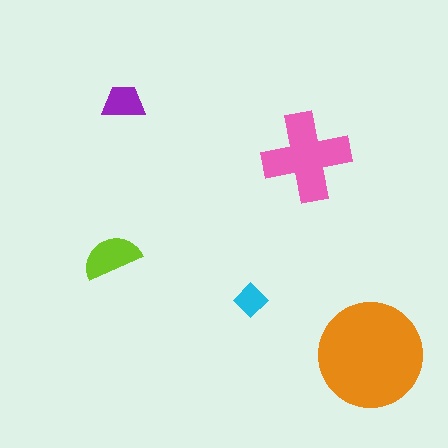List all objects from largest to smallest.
The orange circle, the pink cross, the lime semicircle, the purple trapezoid, the cyan diamond.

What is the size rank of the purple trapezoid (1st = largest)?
4th.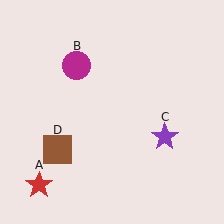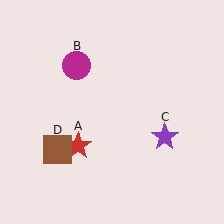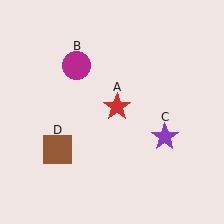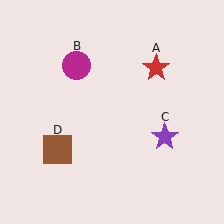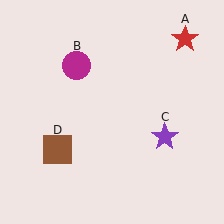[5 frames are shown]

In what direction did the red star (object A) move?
The red star (object A) moved up and to the right.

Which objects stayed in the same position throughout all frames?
Magenta circle (object B) and purple star (object C) and brown square (object D) remained stationary.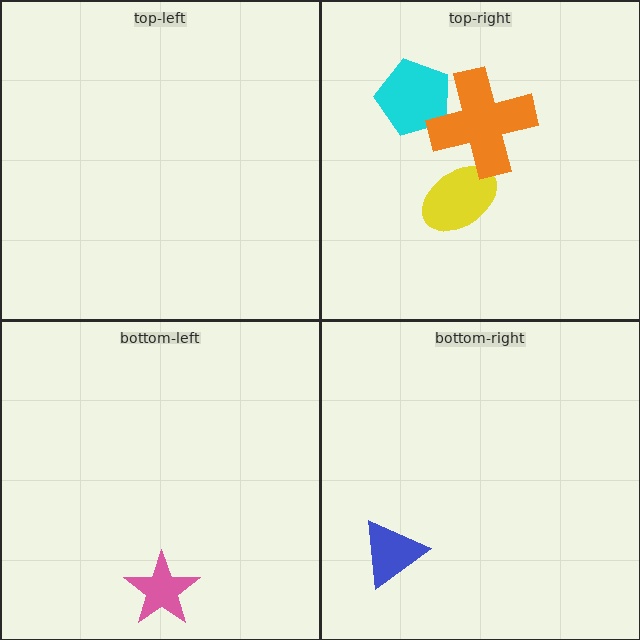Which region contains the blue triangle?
The bottom-right region.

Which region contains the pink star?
The bottom-left region.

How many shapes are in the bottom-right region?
1.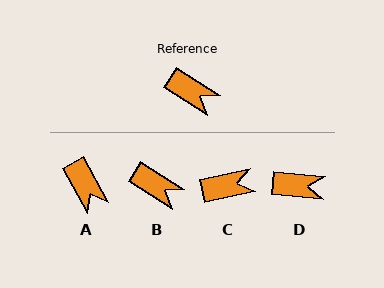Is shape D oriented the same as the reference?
No, it is off by about 27 degrees.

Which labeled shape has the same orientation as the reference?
B.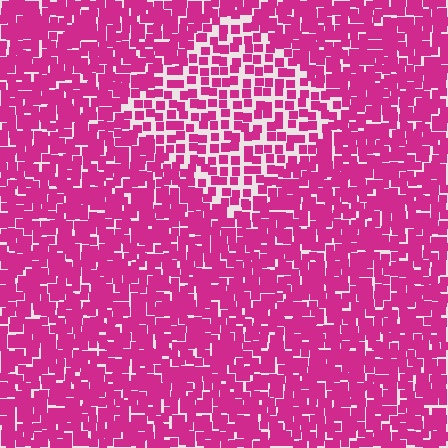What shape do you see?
I see a diamond.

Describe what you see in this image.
The image contains small magenta elements arranged at two different densities. A diamond-shaped region is visible where the elements are less densely packed than the surrounding area.